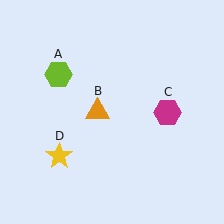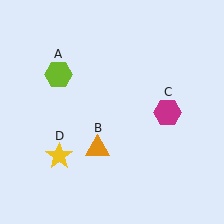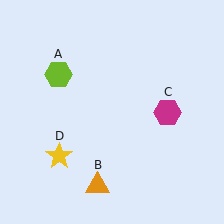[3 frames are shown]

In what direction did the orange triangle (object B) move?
The orange triangle (object B) moved down.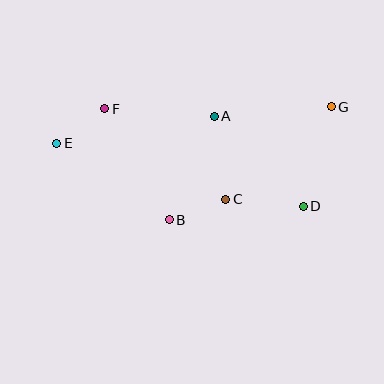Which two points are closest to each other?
Points E and F are closest to each other.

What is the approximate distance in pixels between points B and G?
The distance between B and G is approximately 197 pixels.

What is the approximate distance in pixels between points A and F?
The distance between A and F is approximately 110 pixels.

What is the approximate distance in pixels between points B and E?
The distance between B and E is approximately 136 pixels.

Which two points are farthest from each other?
Points E and G are farthest from each other.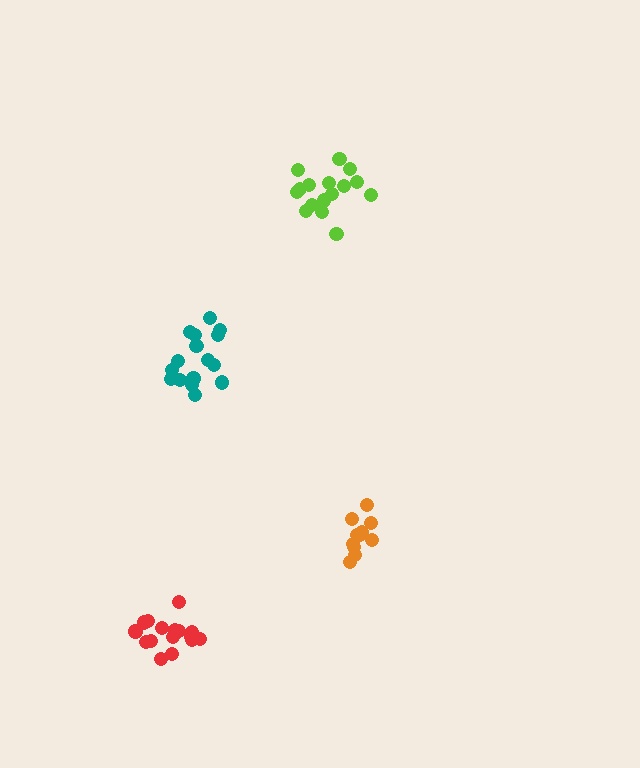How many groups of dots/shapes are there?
There are 4 groups.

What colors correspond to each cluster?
The clusters are colored: orange, red, lime, teal.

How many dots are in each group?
Group 1: 11 dots, Group 2: 16 dots, Group 3: 16 dots, Group 4: 16 dots (59 total).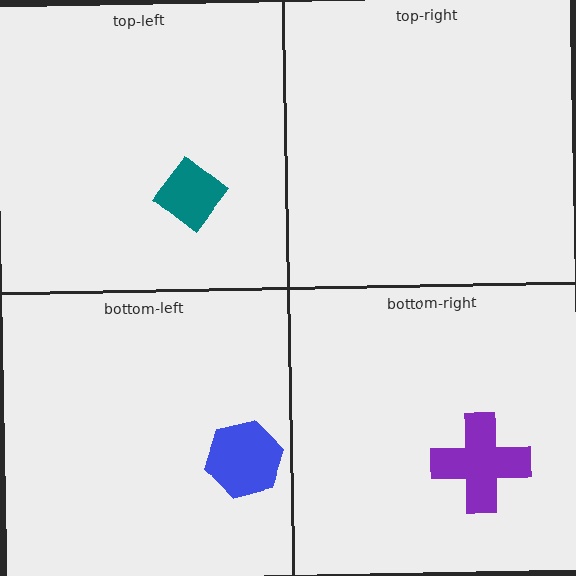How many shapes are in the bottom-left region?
1.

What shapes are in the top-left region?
The teal diamond.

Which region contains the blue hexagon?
The bottom-left region.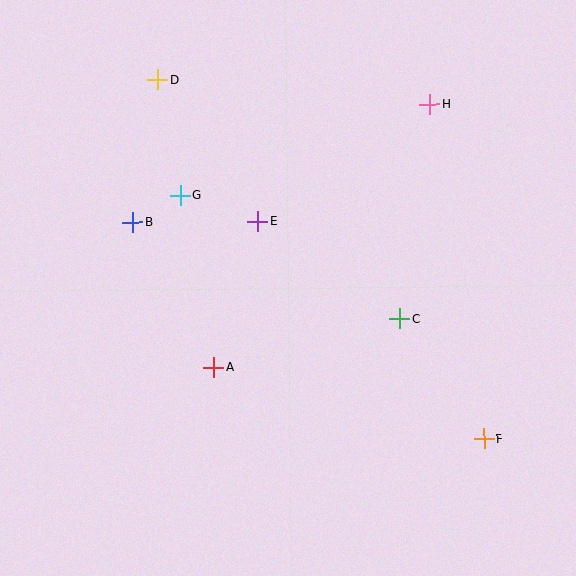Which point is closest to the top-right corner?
Point H is closest to the top-right corner.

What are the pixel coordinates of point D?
Point D is at (158, 80).